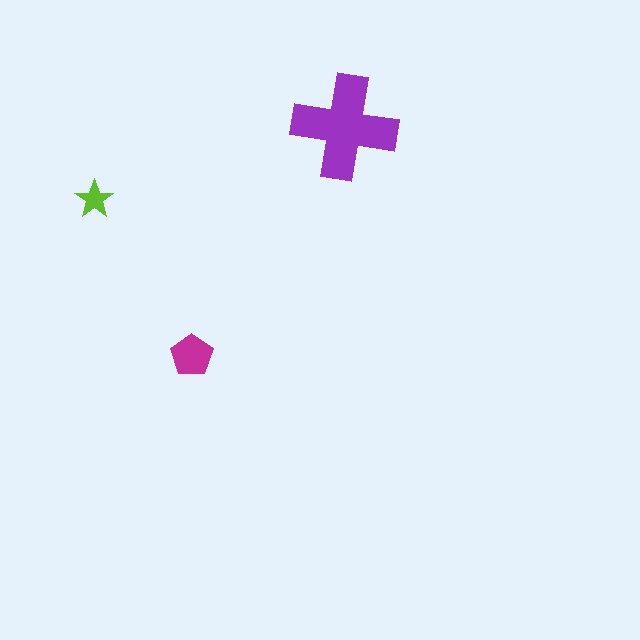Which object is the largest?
The purple cross.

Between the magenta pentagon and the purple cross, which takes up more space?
The purple cross.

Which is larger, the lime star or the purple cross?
The purple cross.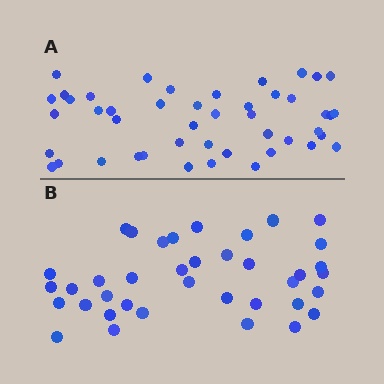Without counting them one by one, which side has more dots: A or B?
Region A (the top region) has more dots.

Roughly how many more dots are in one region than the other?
Region A has roughly 8 or so more dots than region B.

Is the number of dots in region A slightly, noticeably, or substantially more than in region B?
Region A has only slightly more — the two regions are fairly close. The ratio is roughly 1.2 to 1.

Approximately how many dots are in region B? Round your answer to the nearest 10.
About 40 dots. (The exact count is 38, which rounds to 40.)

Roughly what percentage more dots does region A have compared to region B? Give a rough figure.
About 20% more.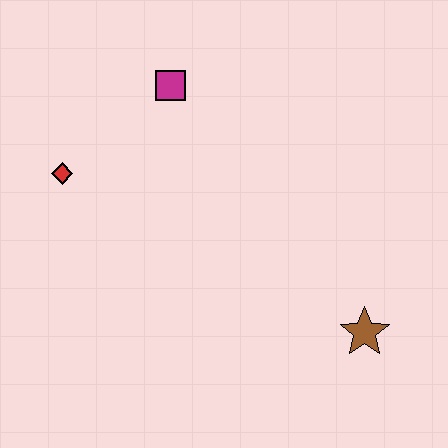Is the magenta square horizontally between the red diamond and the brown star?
Yes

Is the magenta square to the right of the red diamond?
Yes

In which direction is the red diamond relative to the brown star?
The red diamond is to the left of the brown star.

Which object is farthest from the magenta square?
The brown star is farthest from the magenta square.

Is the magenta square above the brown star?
Yes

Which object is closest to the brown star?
The magenta square is closest to the brown star.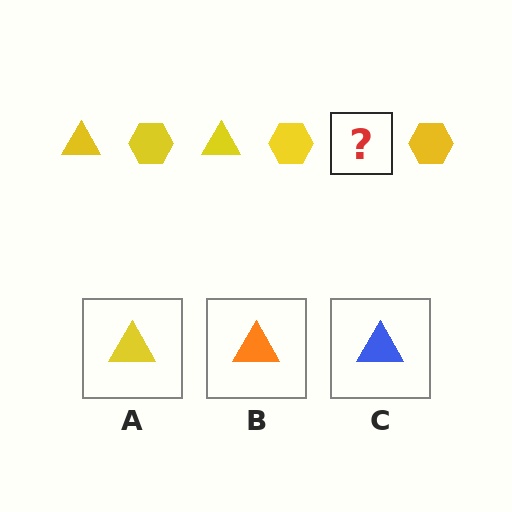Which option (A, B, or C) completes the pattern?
A.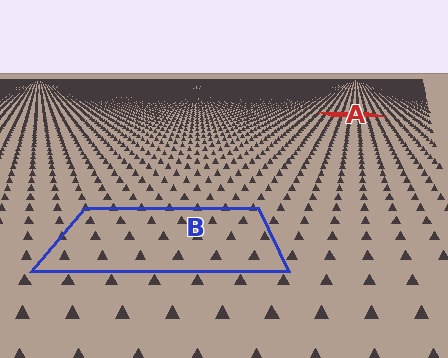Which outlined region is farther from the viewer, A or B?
Region A is farther from the viewer — the texture elements inside it appear smaller and more densely packed.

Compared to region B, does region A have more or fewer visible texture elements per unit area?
Region A has more texture elements per unit area — they are packed more densely because it is farther away.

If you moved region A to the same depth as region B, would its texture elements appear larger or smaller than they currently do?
They would appear larger. At a closer depth, the same texture elements are projected at a bigger on-screen size.